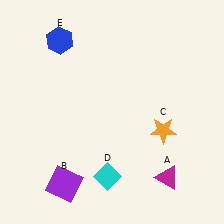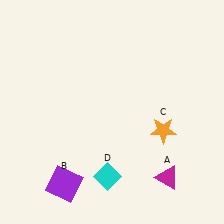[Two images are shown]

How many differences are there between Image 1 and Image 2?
There is 1 difference between the two images.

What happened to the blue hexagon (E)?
The blue hexagon (E) was removed in Image 2. It was in the top-left area of Image 1.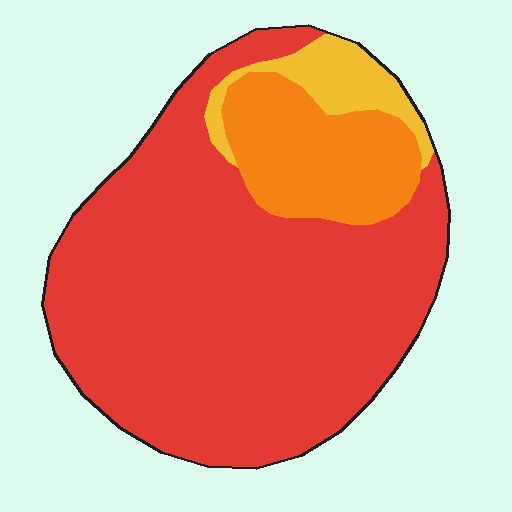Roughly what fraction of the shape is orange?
Orange covers roughly 15% of the shape.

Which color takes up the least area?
Yellow, at roughly 5%.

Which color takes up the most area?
Red, at roughly 75%.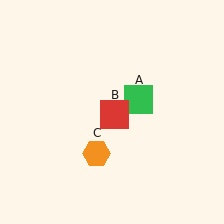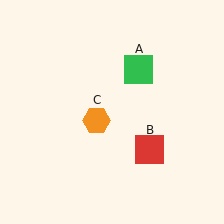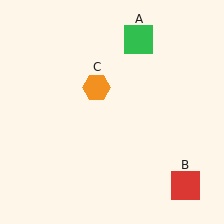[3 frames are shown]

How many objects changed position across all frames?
3 objects changed position: green square (object A), red square (object B), orange hexagon (object C).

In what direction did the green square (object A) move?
The green square (object A) moved up.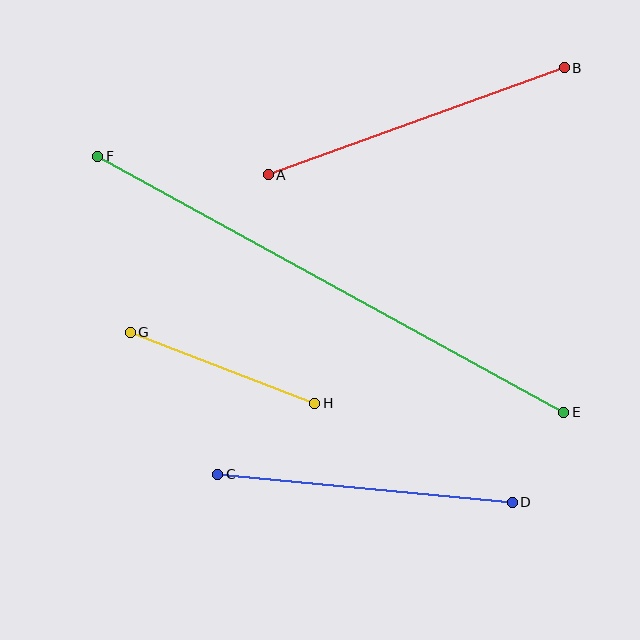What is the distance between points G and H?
The distance is approximately 198 pixels.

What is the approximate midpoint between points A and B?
The midpoint is at approximately (416, 121) pixels.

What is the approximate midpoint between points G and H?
The midpoint is at approximately (222, 368) pixels.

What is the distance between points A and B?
The distance is approximately 315 pixels.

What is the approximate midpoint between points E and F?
The midpoint is at approximately (331, 284) pixels.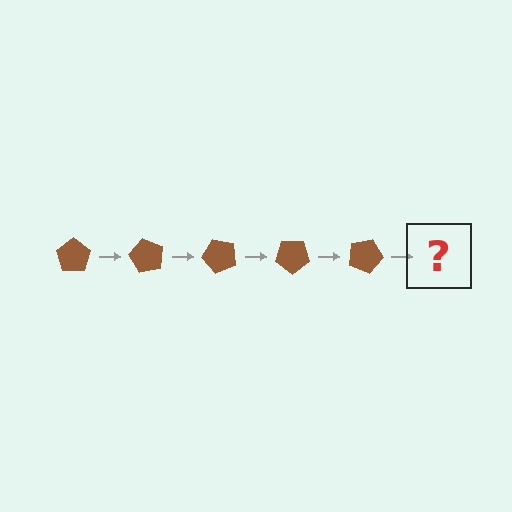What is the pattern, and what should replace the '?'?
The pattern is that the pentagon rotates 60 degrees each step. The '?' should be a brown pentagon rotated 300 degrees.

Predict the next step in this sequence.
The next step is a brown pentagon rotated 300 degrees.